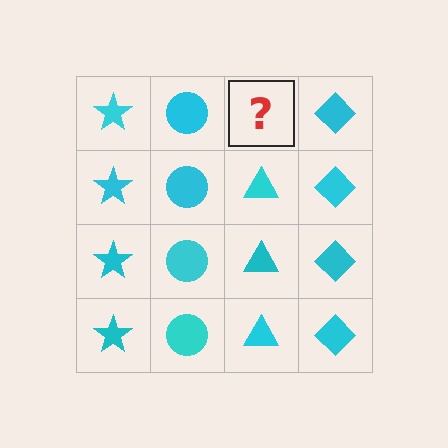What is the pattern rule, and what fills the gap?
The rule is that each column has a consistent shape. The gap should be filled with a cyan triangle.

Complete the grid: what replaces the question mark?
The question mark should be replaced with a cyan triangle.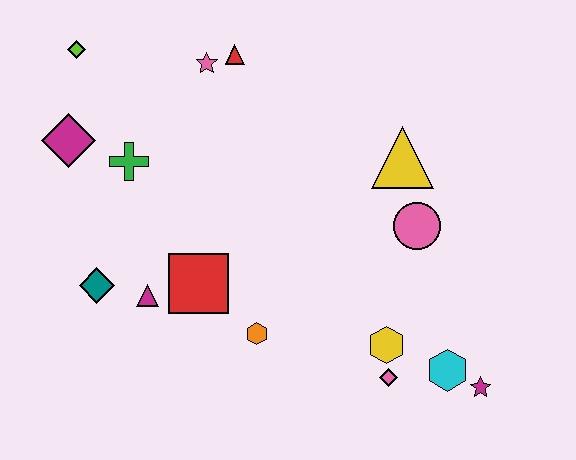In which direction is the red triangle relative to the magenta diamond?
The red triangle is to the right of the magenta diamond.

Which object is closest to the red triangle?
The pink star is closest to the red triangle.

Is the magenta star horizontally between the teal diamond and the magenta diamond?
No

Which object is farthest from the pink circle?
The lime diamond is farthest from the pink circle.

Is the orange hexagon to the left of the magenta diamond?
No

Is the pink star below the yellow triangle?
No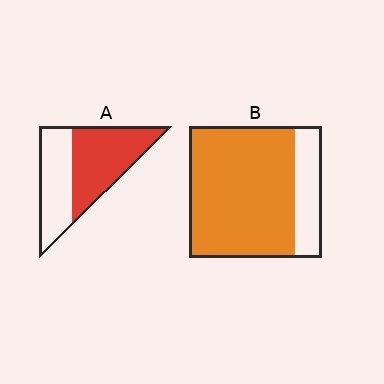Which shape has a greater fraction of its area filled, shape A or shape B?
Shape B.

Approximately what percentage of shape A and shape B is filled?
A is approximately 55% and B is approximately 80%.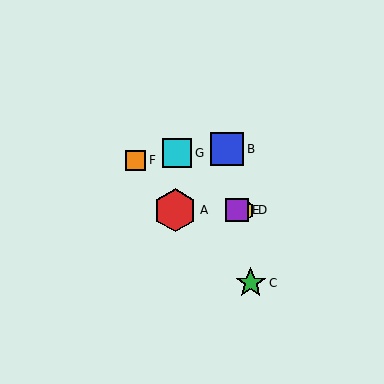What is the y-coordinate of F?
Object F is at y≈161.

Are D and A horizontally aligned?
Yes, both are at y≈210.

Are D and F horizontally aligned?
No, D is at y≈210 and F is at y≈161.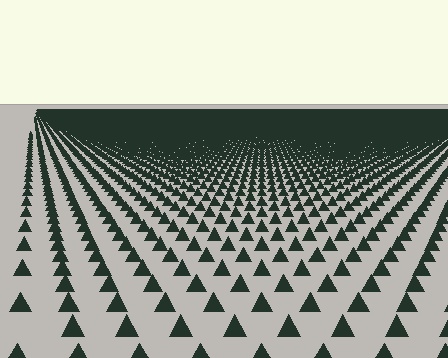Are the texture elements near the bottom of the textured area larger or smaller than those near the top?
Larger. Near the bottom, elements are closer to the viewer and appear at a bigger on-screen size.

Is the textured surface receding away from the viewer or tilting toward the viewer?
The surface is receding away from the viewer. Texture elements get smaller and denser toward the top.